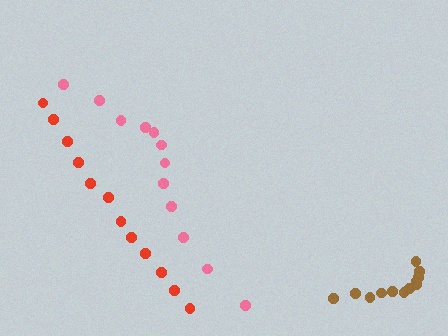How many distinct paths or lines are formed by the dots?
There are 3 distinct paths.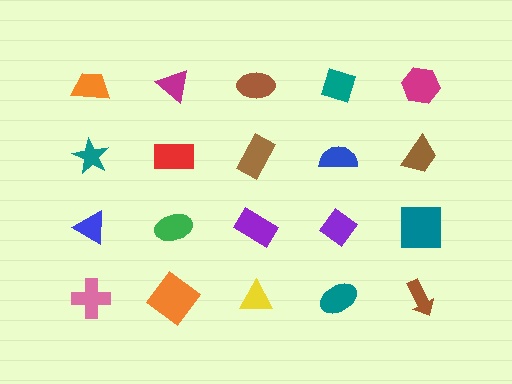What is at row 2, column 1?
A teal star.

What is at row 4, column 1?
A pink cross.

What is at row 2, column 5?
A brown trapezoid.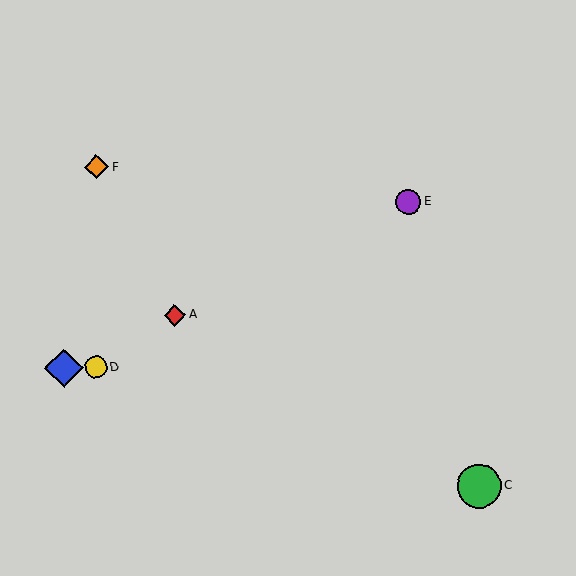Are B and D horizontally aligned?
Yes, both are at y≈368.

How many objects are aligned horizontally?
2 objects (B, D) are aligned horizontally.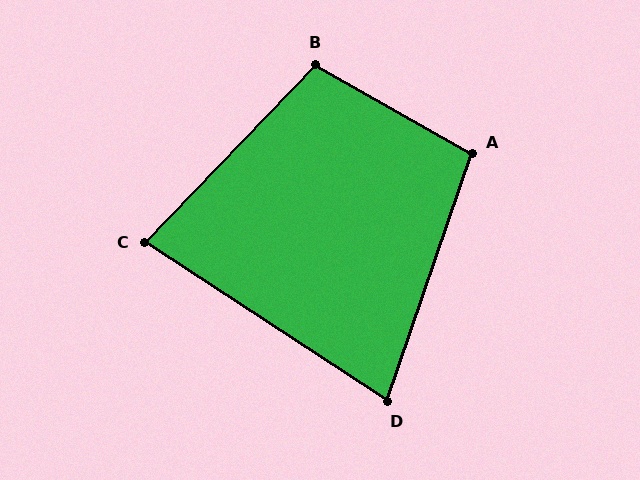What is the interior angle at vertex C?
Approximately 79 degrees (acute).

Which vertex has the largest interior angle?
B, at approximately 104 degrees.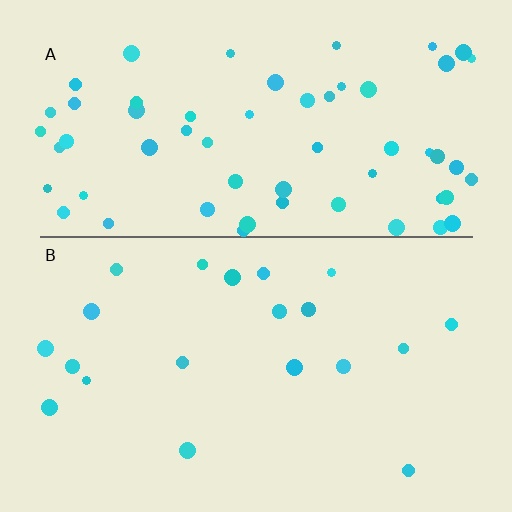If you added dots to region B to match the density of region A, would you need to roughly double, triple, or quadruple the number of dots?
Approximately triple.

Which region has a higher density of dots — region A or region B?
A (the top).